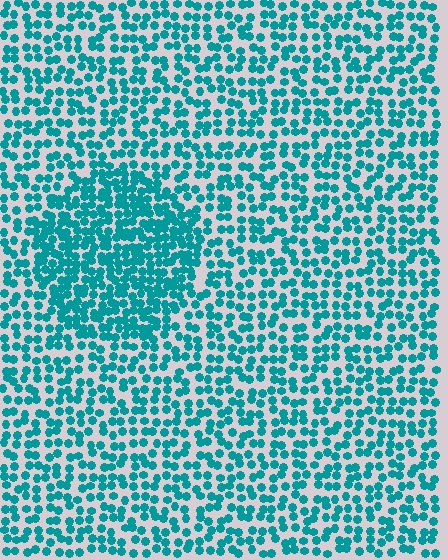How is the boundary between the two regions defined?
The boundary is defined by a change in element density (approximately 1.8x ratio). All elements are the same color, size, and shape.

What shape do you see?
I see a circle.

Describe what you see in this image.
The image contains small teal elements arranged at two different densities. A circle-shaped region is visible where the elements are more densely packed than the surrounding area.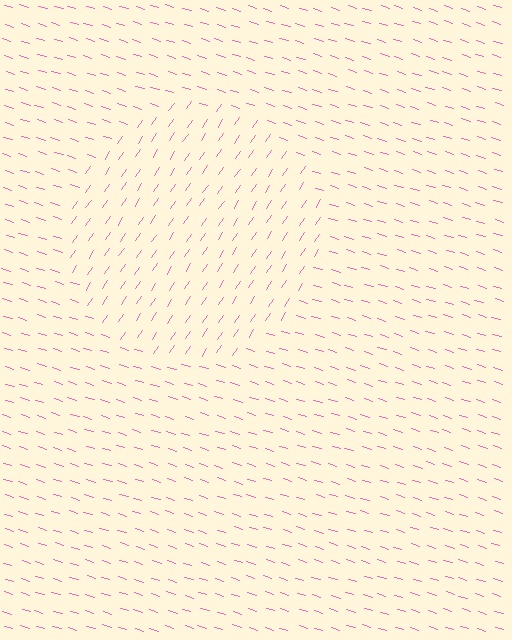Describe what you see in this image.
The image is filled with small pink line segments. A circle region in the image has lines oriented differently from the surrounding lines, creating a visible texture boundary.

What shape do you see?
I see a circle.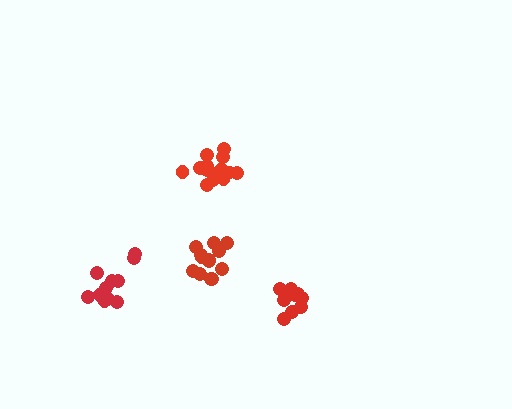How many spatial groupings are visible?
There are 4 spatial groupings.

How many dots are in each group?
Group 1: 11 dots, Group 2: 15 dots, Group 3: 12 dots, Group 4: 13 dots (51 total).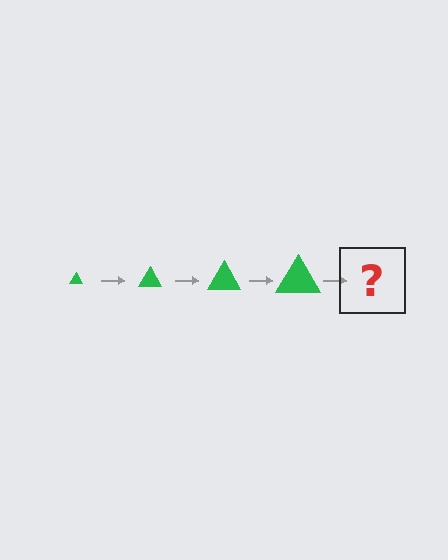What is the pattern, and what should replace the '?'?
The pattern is that the triangle gets progressively larger each step. The '?' should be a green triangle, larger than the previous one.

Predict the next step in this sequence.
The next step is a green triangle, larger than the previous one.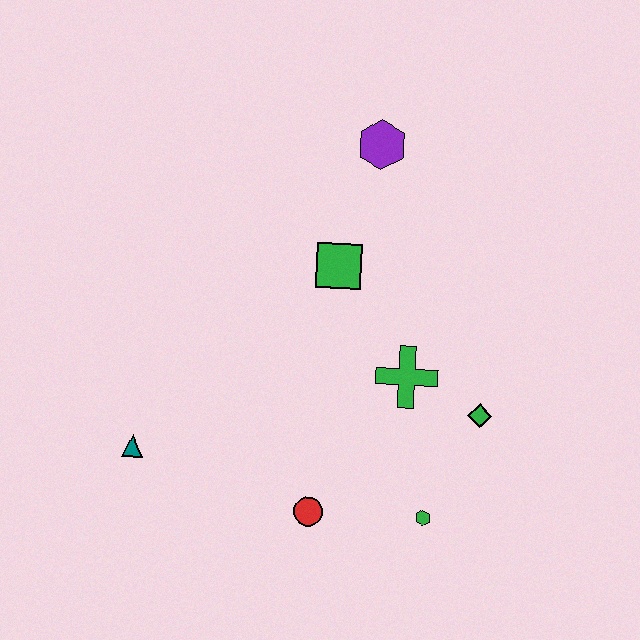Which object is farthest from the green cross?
The teal triangle is farthest from the green cross.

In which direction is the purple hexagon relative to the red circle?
The purple hexagon is above the red circle.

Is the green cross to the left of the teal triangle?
No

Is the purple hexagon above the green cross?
Yes